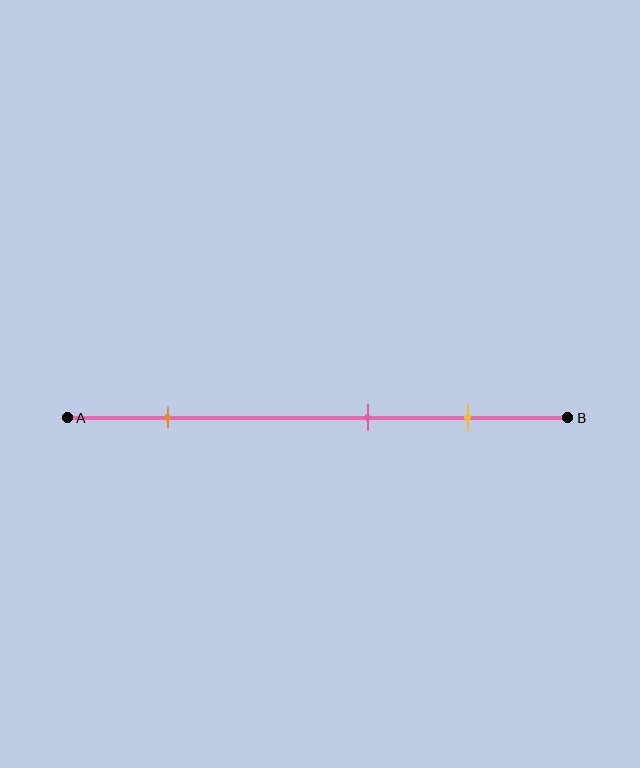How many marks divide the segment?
There are 3 marks dividing the segment.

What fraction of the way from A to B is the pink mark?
The pink mark is approximately 60% (0.6) of the way from A to B.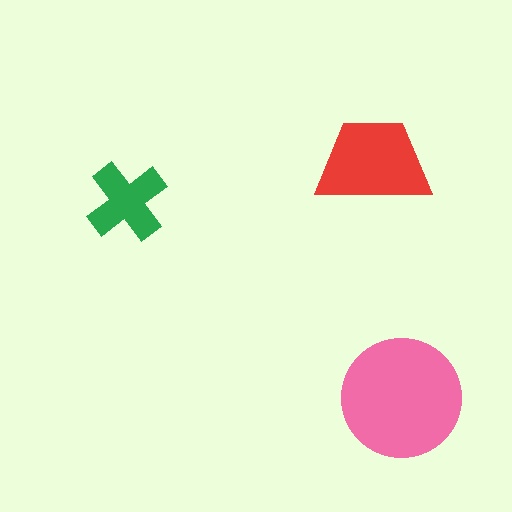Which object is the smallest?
The green cross.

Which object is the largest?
The pink circle.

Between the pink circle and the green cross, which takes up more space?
The pink circle.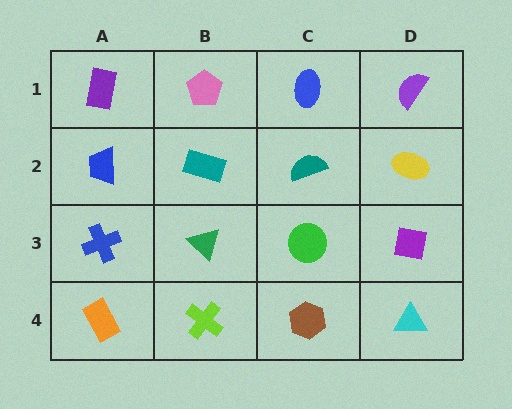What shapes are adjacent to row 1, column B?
A teal rectangle (row 2, column B), a purple rectangle (row 1, column A), a blue ellipse (row 1, column C).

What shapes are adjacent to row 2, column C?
A blue ellipse (row 1, column C), a green circle (row 3, column C), a teal rectangle (row 2, column B), a yellow ellipse (row 2, column D).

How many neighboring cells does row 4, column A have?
2.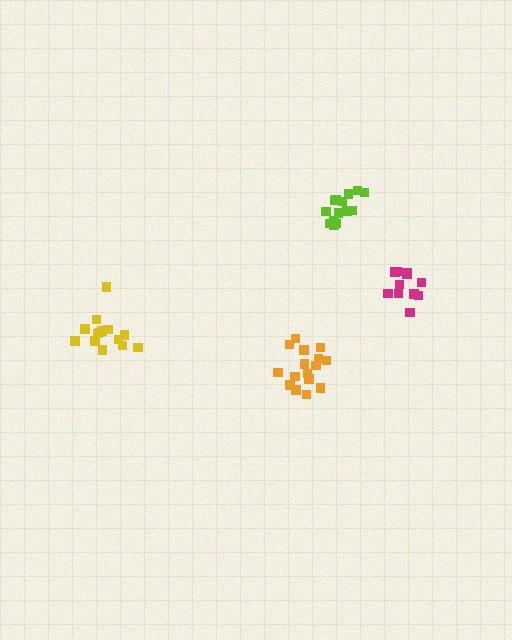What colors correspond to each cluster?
The clusters are colored: yellow, orange, lime, magenta.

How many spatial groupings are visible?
There are 4 spatial groupings.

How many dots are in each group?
Group 1: 14 dots, Group 2: 16 dots, Group 3: 14 dots, Group 4: 11 dots (55 total).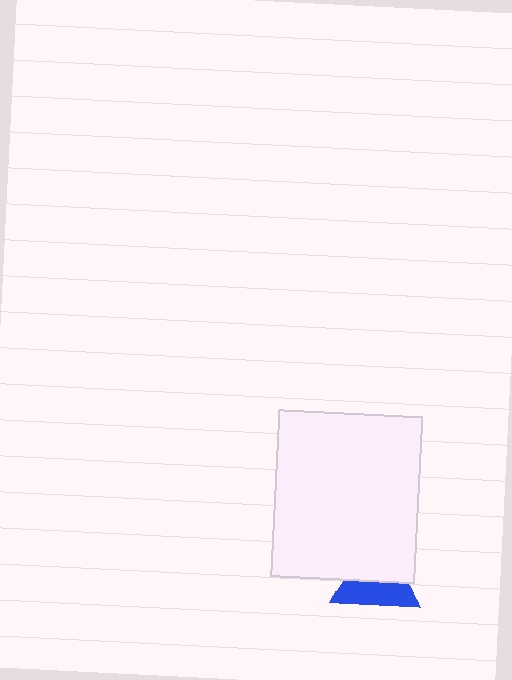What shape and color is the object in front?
The object in front is a white rectangle.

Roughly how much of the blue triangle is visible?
About half of it is visible (roughly 51%).